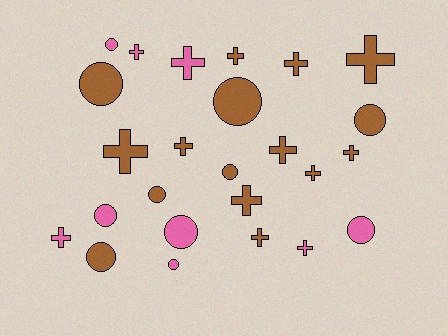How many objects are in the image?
There are 25 objects.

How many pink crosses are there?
There are 4 pink crosses.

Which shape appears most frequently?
Cross, with 14 objects.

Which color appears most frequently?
Brown, with 16 objects.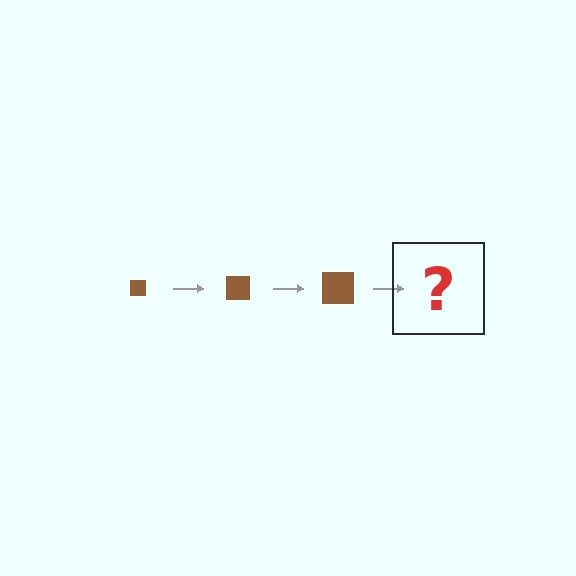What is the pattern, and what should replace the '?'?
The pattern is that the square gets progressively larger each step. The '?' should be a brown square, larger than the previous one.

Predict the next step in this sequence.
The next step is a brown square, larger than the previous one.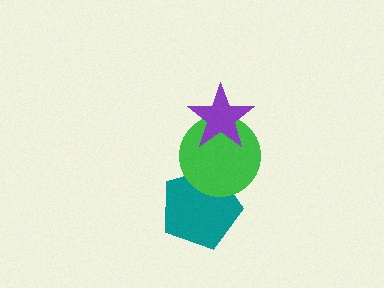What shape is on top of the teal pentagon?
The green circle is on top of the teal pentagon.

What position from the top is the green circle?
The green circle is 2nd from the top.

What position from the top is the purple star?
The purple star is 1st from the top.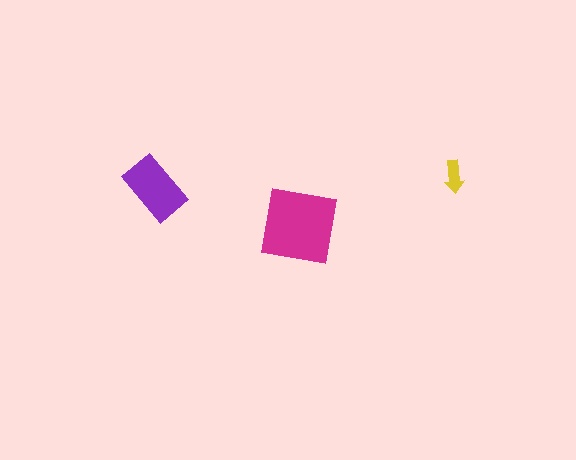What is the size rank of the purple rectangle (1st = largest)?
2nd.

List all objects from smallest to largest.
The yellow arrow, the purple rectangle, the magenta square.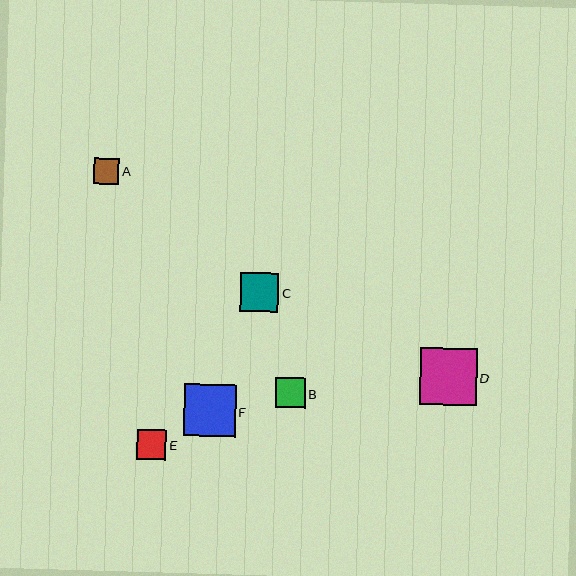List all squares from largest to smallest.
From largest to smallest: D, F, C, B, E, A.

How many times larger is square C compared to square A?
Square C is approximately 1.5 times the size of square A.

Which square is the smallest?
Square A is the smallest with a size of approximately 26 pixels.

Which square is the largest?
Square D is the largest with a size of approximately 57 pixels.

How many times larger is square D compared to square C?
Square D is approximately 1.5 times the size of square C.